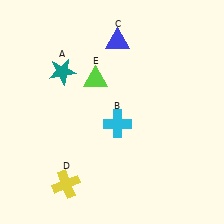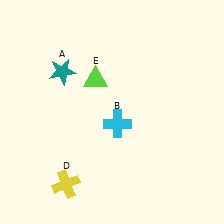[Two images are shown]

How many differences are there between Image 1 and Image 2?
There is 1 difference between the two images.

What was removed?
The blue triangle (C) was removed in Image 2.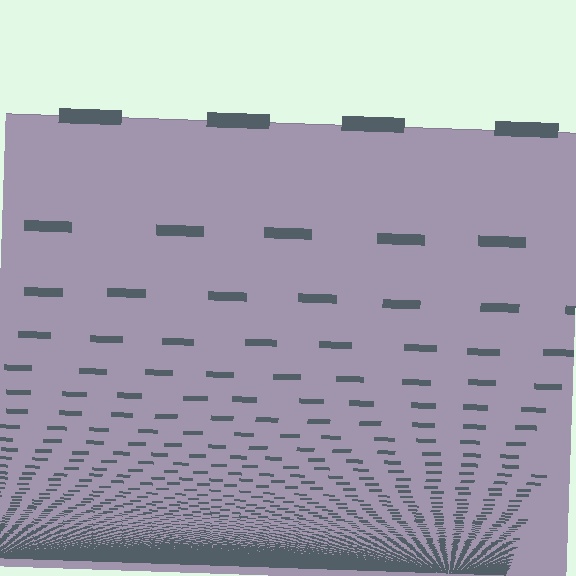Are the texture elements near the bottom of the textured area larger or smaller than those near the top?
Smaller. The gradient is inverted — elements near the bottom are smaller and denser.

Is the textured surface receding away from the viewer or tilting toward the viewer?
The surface appears to tilt toward the viewer. Texture elements get larger and sparser toward the top.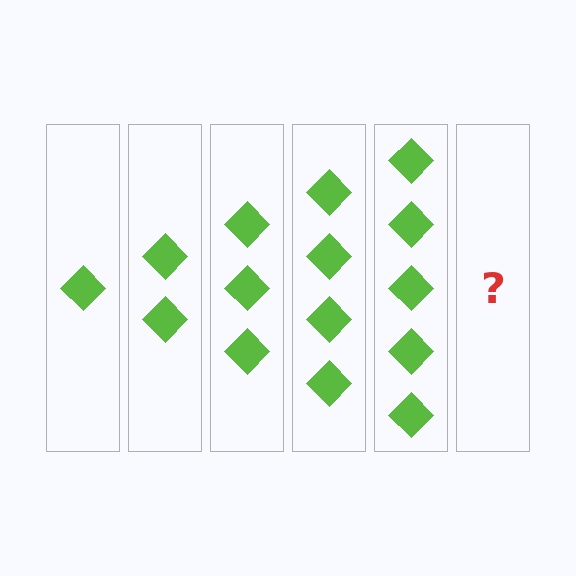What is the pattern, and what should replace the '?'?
The pattern is that each step adds one more diamond. The '?' should be 6 diamonds.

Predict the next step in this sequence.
The next step is 6 diamonds.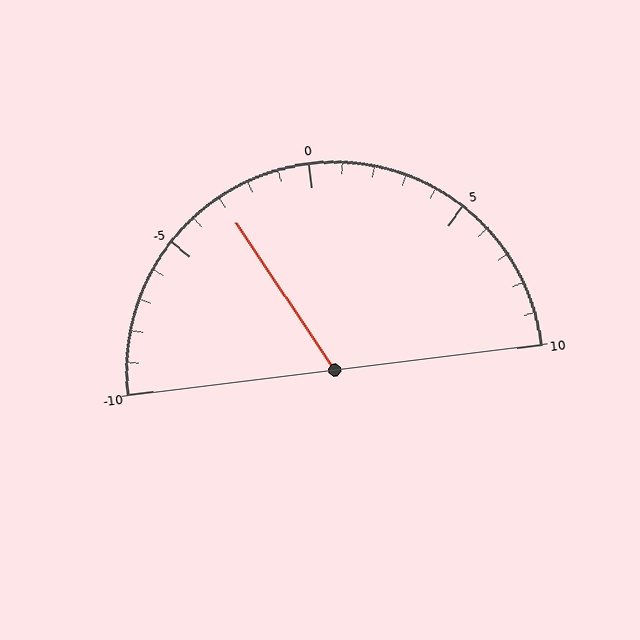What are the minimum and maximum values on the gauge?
The gauge ranges from -10 to 10.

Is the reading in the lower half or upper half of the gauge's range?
The reading is in the lower half of the range (-10 to 10).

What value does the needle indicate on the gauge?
The needle indicates approximately -3.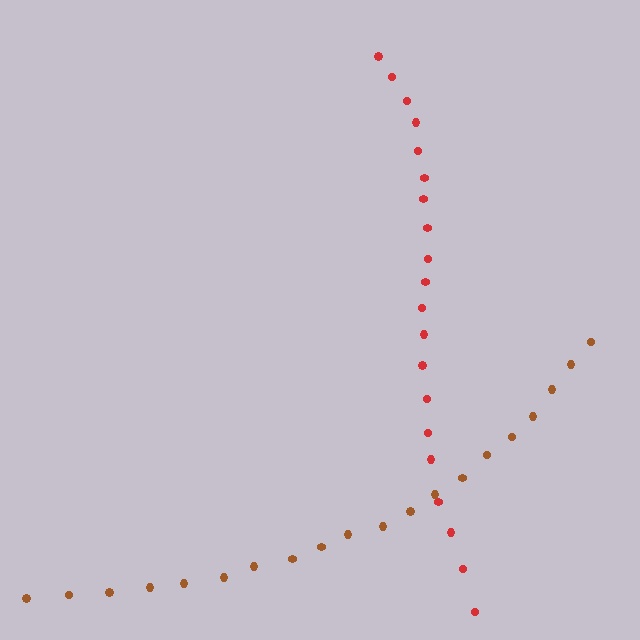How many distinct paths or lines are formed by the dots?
There are 2 distinct paths.